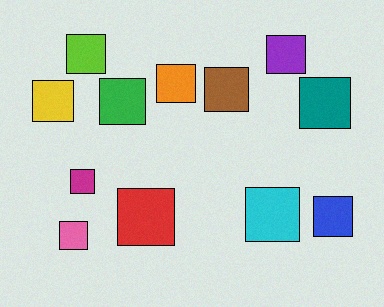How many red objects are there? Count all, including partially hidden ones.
There is 1 red object.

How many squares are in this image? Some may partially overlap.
There are 12 squares.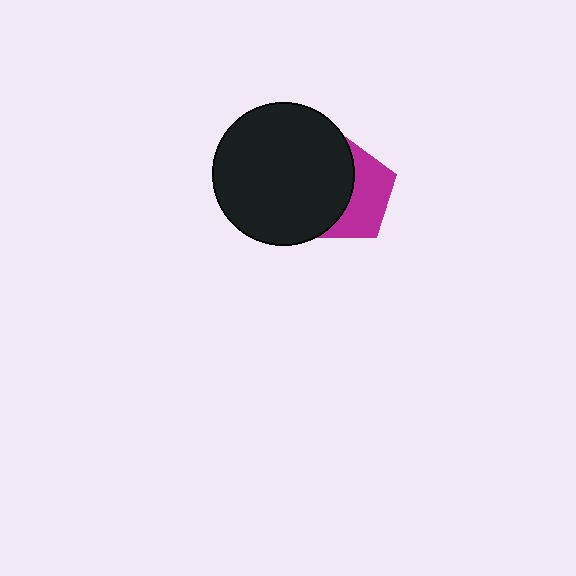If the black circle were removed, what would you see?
You would see the complete magenta pentagon.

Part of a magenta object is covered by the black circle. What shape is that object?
It is a pentagon.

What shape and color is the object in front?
The object in front is a black circle.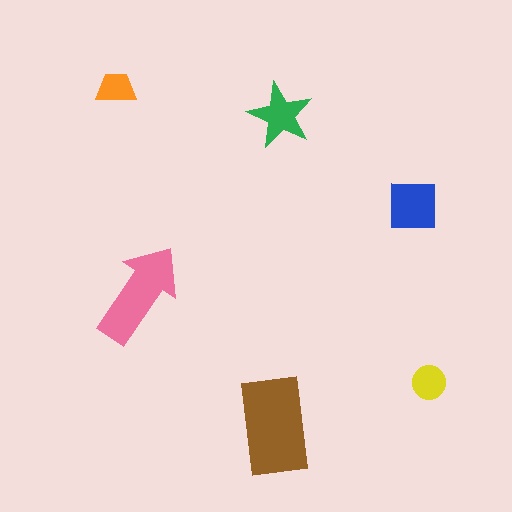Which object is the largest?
The brown rectangle.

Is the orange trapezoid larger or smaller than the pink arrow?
Smaller.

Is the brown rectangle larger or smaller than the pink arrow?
Larger.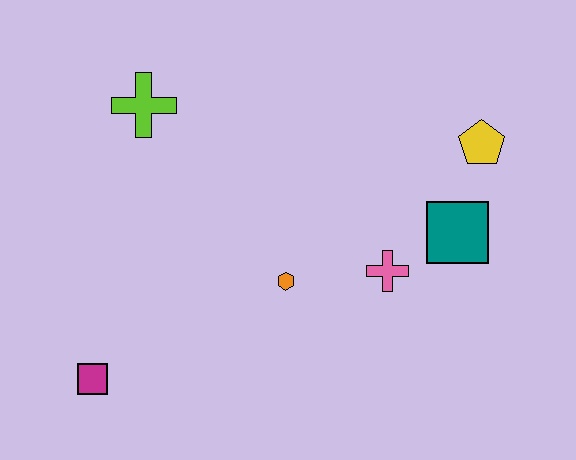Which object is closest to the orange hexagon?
The pink cross is closest to the orange hexagon.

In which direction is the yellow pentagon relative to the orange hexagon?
The yellow pentagon is to the right of the orange hexagon.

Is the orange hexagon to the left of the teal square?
Yes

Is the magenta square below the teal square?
Yes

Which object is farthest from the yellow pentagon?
The magenta square is farthest from the yellow pentagon.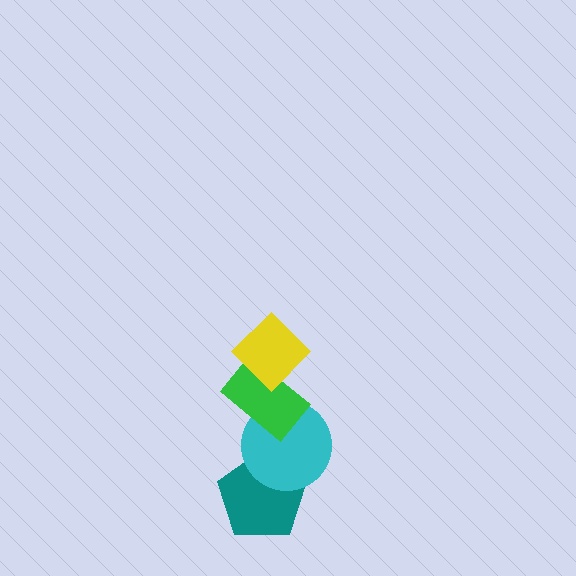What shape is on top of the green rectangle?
The yellow diamond is on top of the green rectangle.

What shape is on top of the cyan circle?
The green rectangle is on top of the cyan circle.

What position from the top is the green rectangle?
The green rectangle is 2nd from the top.